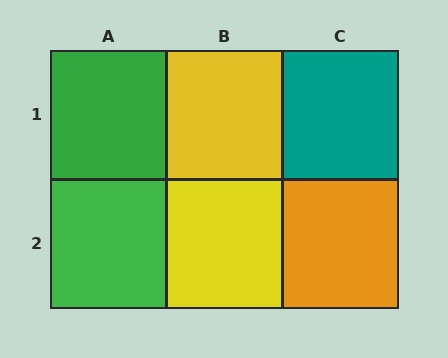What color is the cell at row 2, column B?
Yellow.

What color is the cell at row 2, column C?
Orange.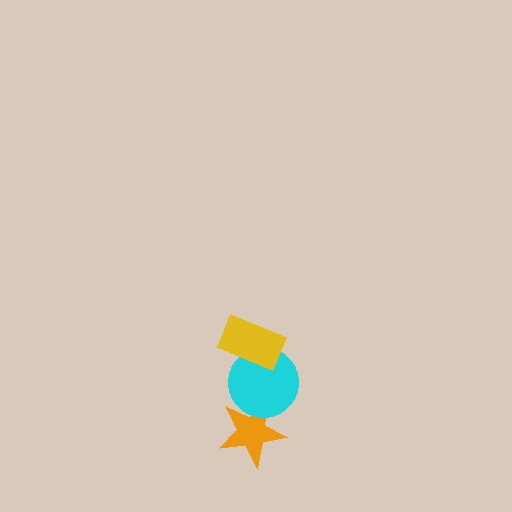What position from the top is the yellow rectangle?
The yellow rectangle is 1st from the top.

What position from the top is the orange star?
The orange star is 3rd from the top.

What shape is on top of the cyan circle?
The yellow rectangle is on top of the cyan circle.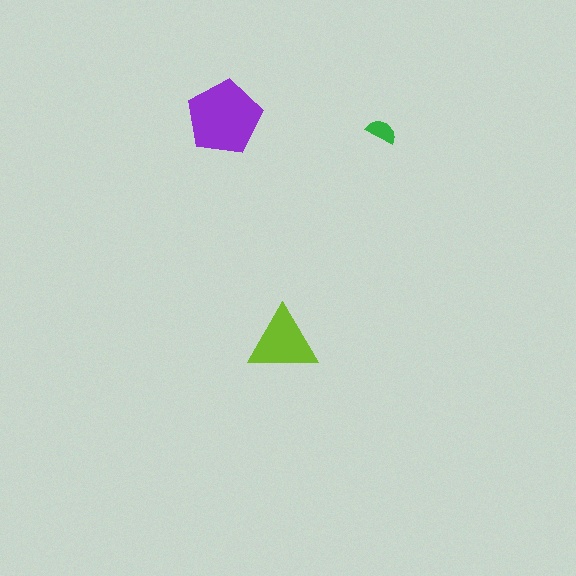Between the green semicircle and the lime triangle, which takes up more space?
The lime triangle.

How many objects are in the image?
There are 3 objects in the image.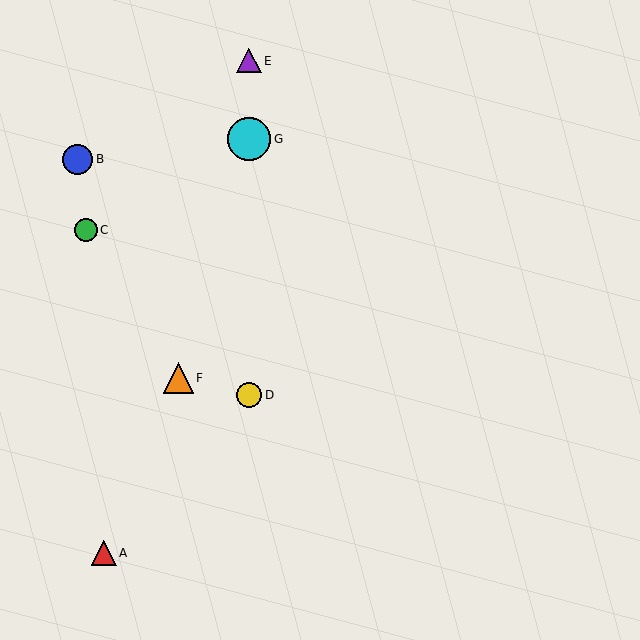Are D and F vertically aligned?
No, D is at x≈249 and F is at x≈178.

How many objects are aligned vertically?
3 objects (D, E, G) are aligned vertically.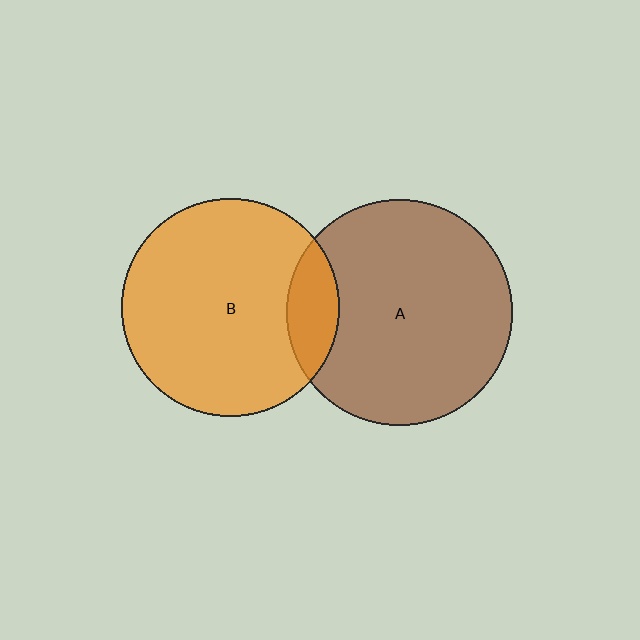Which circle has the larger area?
Circle A (brown).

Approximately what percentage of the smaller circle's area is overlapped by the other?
Approximately 15%.